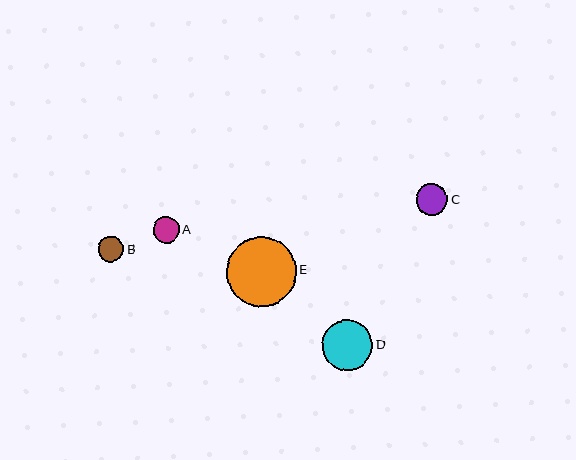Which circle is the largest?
Circle E is the largest with a size of approximately 70 pixels.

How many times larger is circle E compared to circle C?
Circle E is approximately 2.2 times the size of circle C.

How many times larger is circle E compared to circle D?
Circle E is approximately 1.4 times the size of circle D.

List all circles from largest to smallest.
From largest to smallest: E, D, C, A, B.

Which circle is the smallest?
Circle B is the smallest with a size of approximately 26 pixels.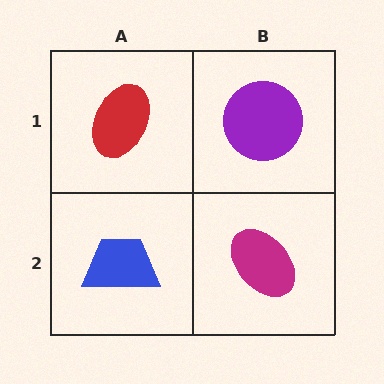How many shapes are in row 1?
2 shapes.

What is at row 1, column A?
A red ellipse.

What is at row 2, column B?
A magenta ellipse.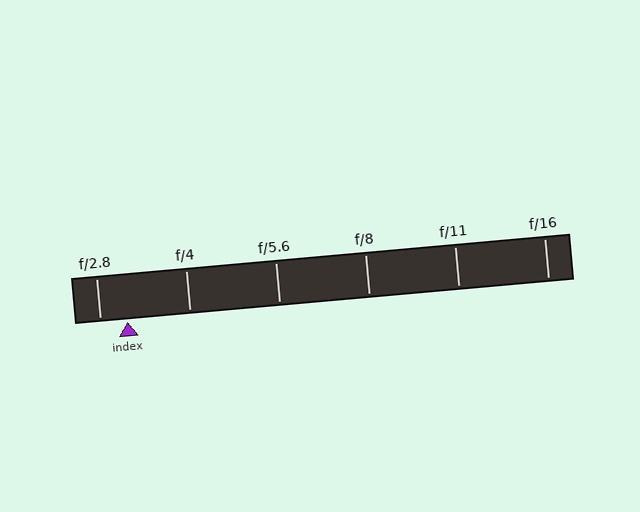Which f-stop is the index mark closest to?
The index mark is closest to f/2.8.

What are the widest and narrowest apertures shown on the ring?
The widest aperture shown is f/2.8 and the narrowest is f/16.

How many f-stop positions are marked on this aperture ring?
There are 6 f-stop positions marked.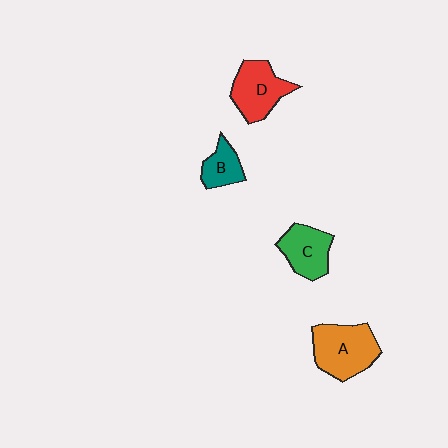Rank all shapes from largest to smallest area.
From largest to smallest: A (orange), D (red), C (green), B (teal).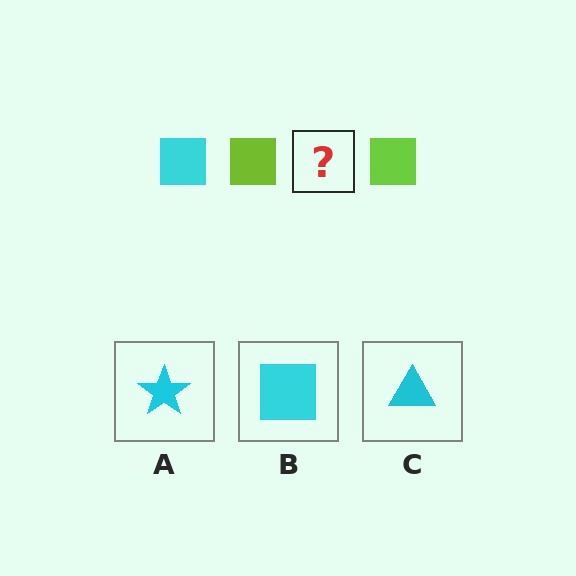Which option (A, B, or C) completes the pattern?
B.